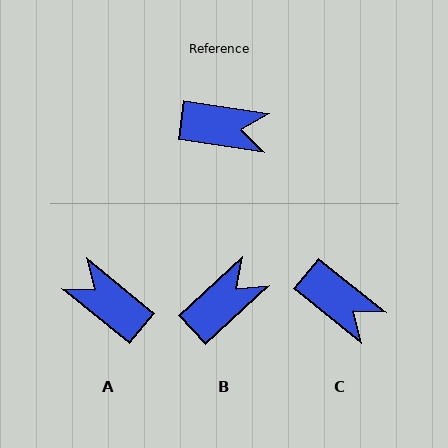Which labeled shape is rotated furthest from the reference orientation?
A, about 149 degrees away.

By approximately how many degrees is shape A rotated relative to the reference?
Approximately 149 degrees counter-clockwise.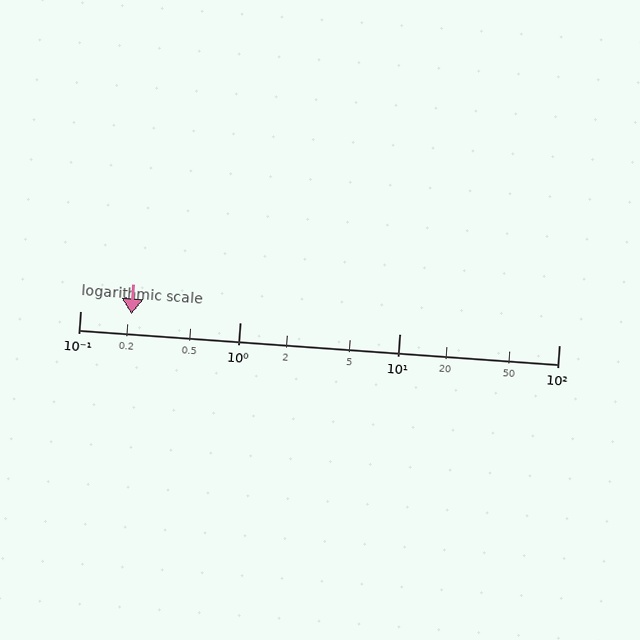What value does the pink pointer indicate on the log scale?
The pointer indicates approximately 0.21.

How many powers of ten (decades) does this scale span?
The scale spans 3 decades, from 0.1 to 100.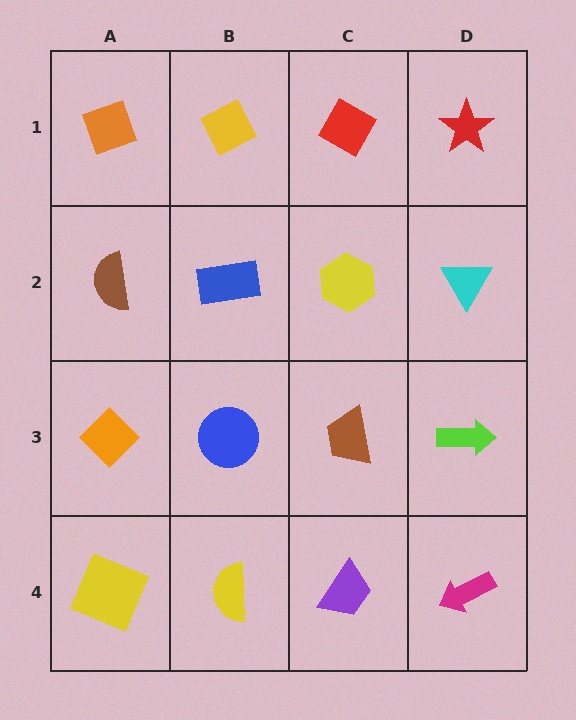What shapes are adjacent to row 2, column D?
A red star (row 1, column D), a lime arrow (row 3, column D), a yellow hexagon (row 2, column C).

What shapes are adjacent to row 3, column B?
A blue rectangle (row 2, column B), a yellow semicircle (row 4, column B), an orange diamond (row 3, column A), a brown trapezoid (row 3, column C).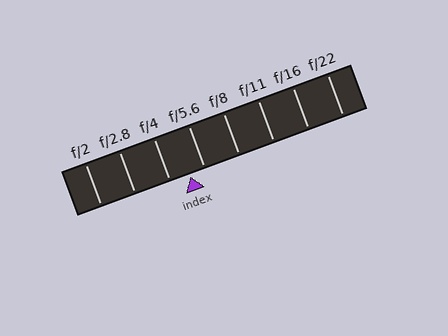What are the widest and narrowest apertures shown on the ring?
The widest aperture shown is f/2 and the narrowest is f/22.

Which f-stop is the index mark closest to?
The index mark is closest to f/5.6.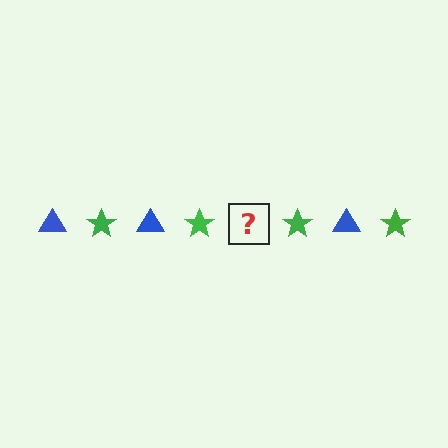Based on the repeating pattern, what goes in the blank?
The blank should be a blue triangle.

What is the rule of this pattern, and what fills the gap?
The rule is that the pattern alternates between blue triangle and green star. The gap should be filled with a blue triangle.